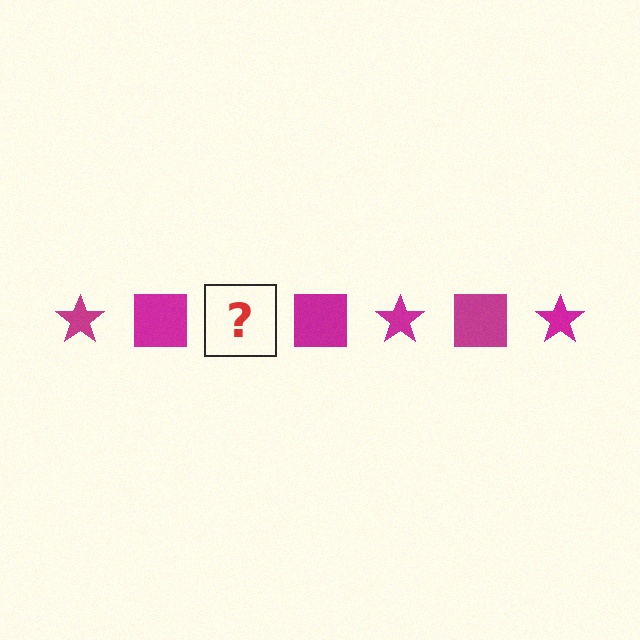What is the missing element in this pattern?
The missing element is a magenta star.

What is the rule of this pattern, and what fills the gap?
The rule is that the pattern cycles through star, square shapes in magenta. The gap should be filled with a magenta star.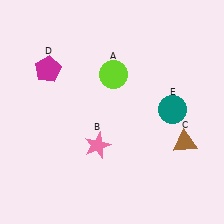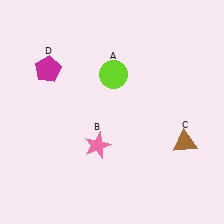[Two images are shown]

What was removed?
The teal circle (E) was removed in Image 2.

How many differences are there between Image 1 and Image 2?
There is 1 difference between the two images.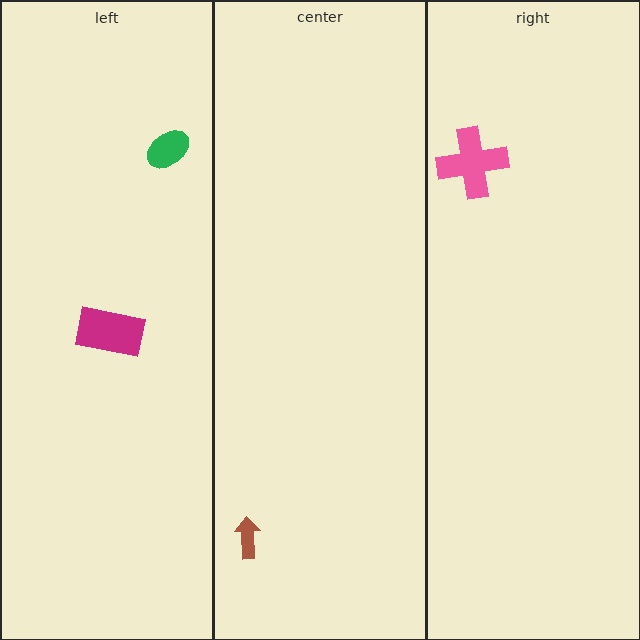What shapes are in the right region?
The pink cross.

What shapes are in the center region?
The brown arrow.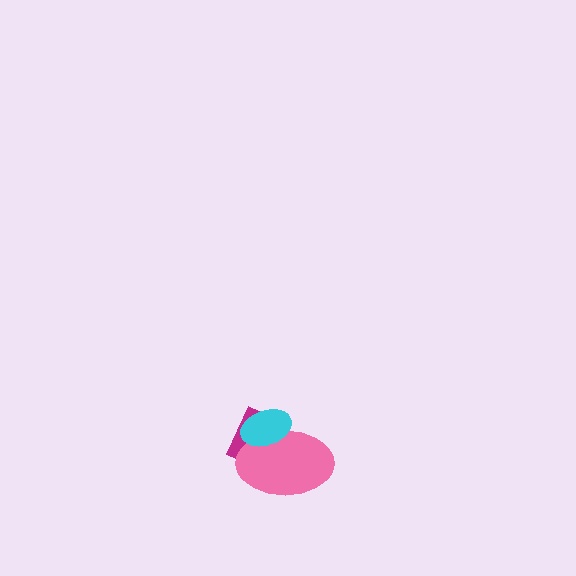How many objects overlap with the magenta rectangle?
2 objects overlap with the magenta rectangle.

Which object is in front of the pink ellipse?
The cyan ellipse is in front of the pink ellipse.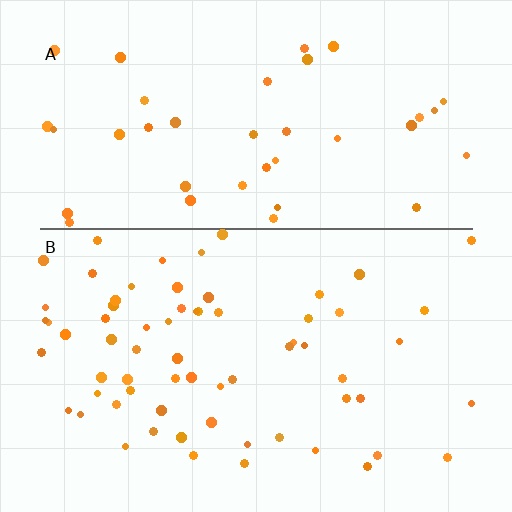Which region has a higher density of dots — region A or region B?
B (the bottom).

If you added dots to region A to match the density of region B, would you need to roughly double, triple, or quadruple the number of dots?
Approximately double.